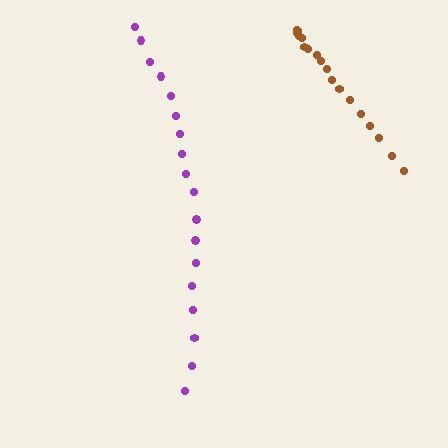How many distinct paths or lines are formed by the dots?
There are 2 distinct paths.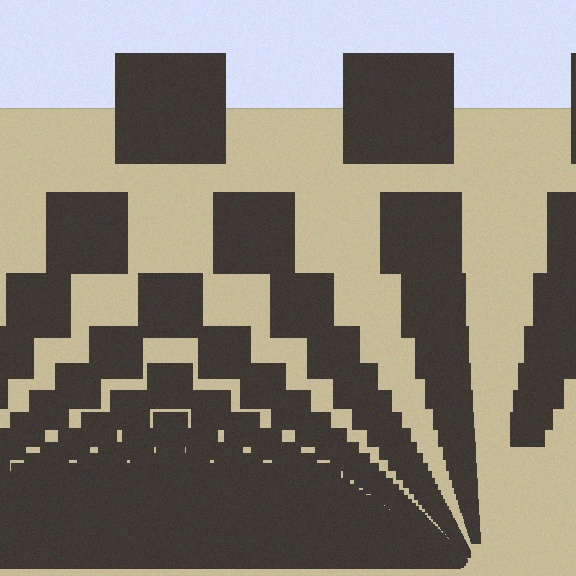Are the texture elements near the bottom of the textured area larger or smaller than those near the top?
Smaller. The gradient is inverted — elements near the bottom are smaller and denser.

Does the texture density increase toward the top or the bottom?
Density increases toward the bottom.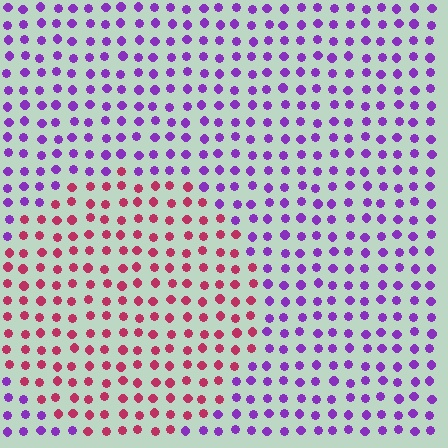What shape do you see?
I see a circle.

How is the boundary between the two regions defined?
The boundary is defined purely by a slight shift in hue (about 61 degrees). Spacing, size, and orientation are identical on both sides.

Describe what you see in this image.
The image is filled with small purple elements in a uniform arrangement. A circle-shaped region is visible where the elements are tinted to a slightly different hue, forming a subtle color boundary.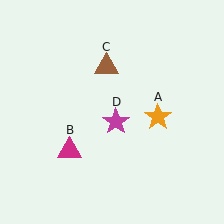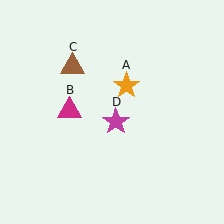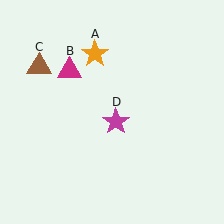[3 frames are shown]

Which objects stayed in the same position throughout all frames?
Magenta star (object D) remained stationary.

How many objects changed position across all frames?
3 objects changed position: orange star (object A), magenta triangle (object B), brown triangle (object C).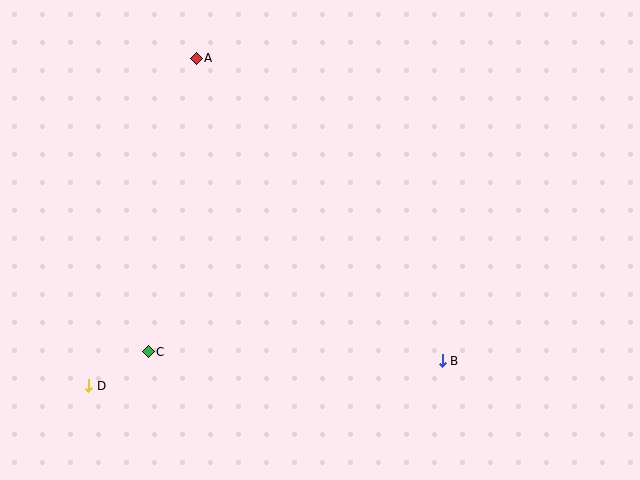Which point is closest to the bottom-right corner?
Point B is closest to the bottom-right corner.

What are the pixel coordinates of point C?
Point C is at (148, 352).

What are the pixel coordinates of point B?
Point B is at (442, 361).